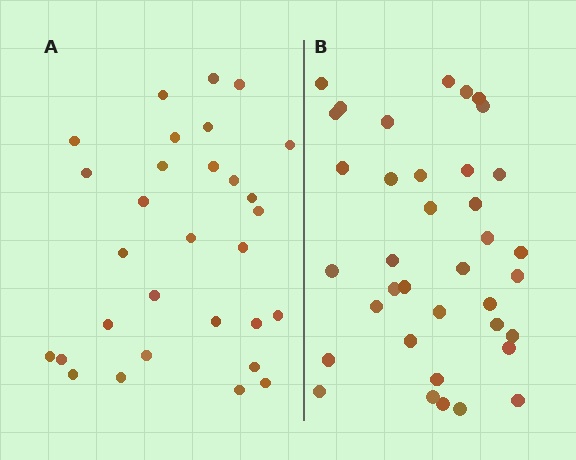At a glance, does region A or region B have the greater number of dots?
Region B (the right region) has more dots.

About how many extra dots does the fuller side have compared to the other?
Region B has roughly 8 or so more dots than region A.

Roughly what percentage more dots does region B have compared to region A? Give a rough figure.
About 25% more.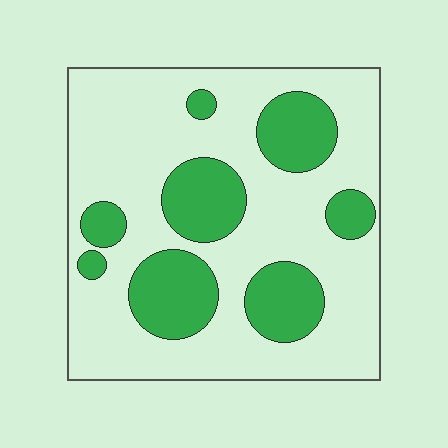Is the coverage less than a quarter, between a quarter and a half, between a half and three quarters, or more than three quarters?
Between a quarter and a half.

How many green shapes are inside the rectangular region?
8.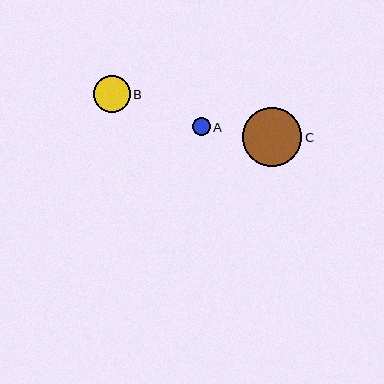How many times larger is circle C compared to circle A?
Circle C is approximately 3.2 times the size of circle A.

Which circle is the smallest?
Circle A is the smallest with a size of approximately 18 pixels.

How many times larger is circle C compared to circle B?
Circle C is approximately 1.6 times the size of circle B.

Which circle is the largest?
Circle C is the largest with a size of approximately 59 pixels.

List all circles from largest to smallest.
From largest to smallest: C, B, A.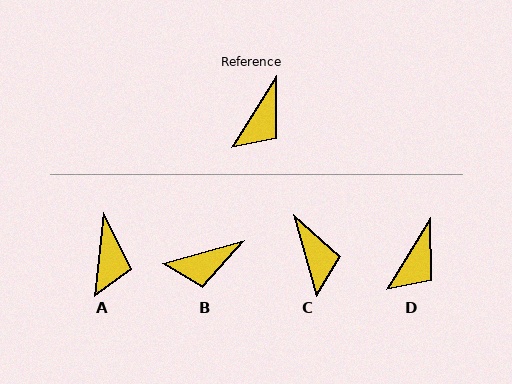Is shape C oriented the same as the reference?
No, it is off by about 47 degrees.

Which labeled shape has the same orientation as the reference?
D.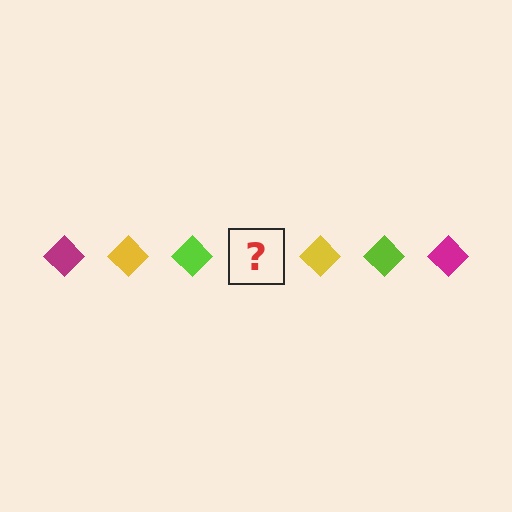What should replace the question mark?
The question mark should be replaced with a magenta diamond.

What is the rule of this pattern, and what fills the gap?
The rule is that the pattern cycles through magenta, yellow, lime diamonds. The gap should be filled with a magenta diamond.